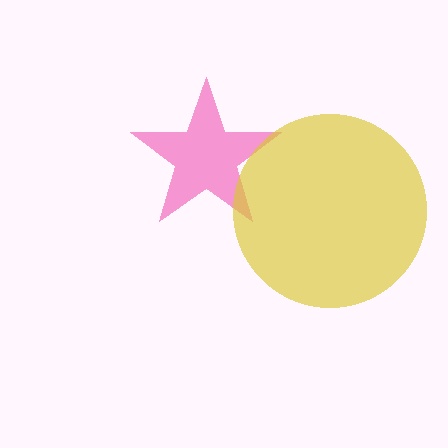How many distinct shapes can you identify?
There are 2 distinct shapes: a pink star, a yellow circle.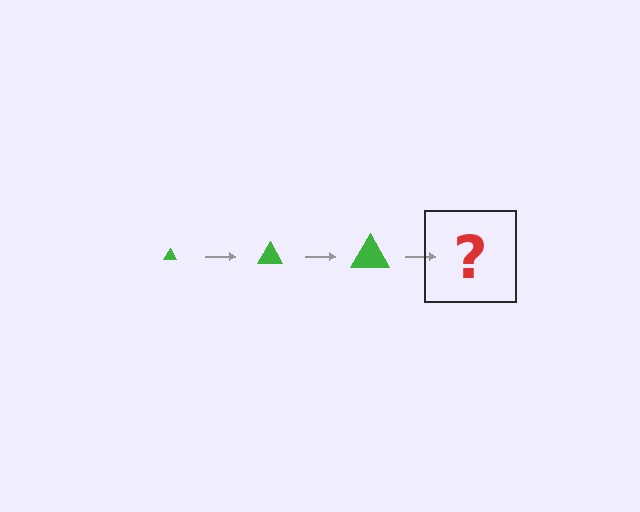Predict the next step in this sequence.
The next step is a green triangle, larger than the previous one.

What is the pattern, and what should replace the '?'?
The pattern is that the triangle gets progressively larger each step. The '?' should be a green triangle, larger than the previous one.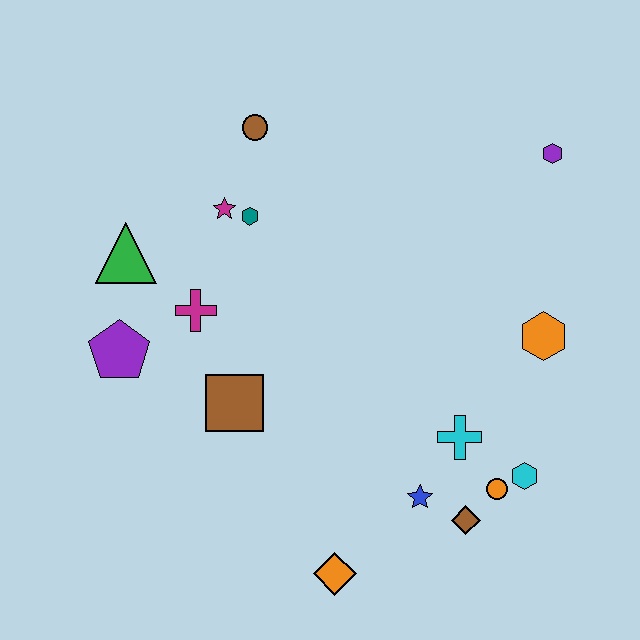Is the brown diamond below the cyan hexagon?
Yes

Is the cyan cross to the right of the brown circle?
Yes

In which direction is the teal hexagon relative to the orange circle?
The teal hexagon is above the orange circle.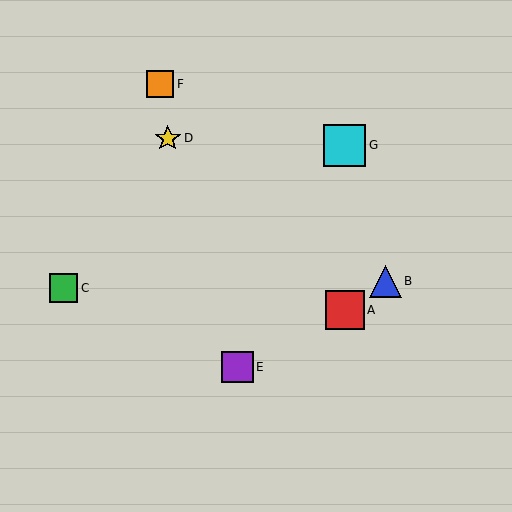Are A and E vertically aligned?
No, A is at x≈345 and E is at x≈237.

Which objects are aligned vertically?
Objects A, G are aligned vertically.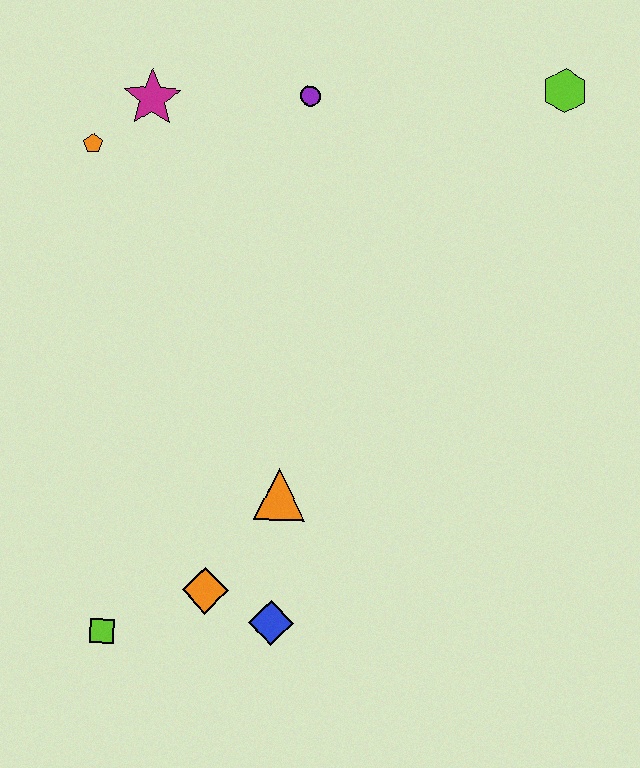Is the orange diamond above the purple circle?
No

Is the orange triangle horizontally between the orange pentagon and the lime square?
No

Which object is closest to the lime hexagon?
The purple circle is closest to the lime hexagon.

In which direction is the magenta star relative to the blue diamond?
The magenta star is above the blue diamond.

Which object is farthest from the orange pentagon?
The blue diamond is farthest from the orange pentagon.